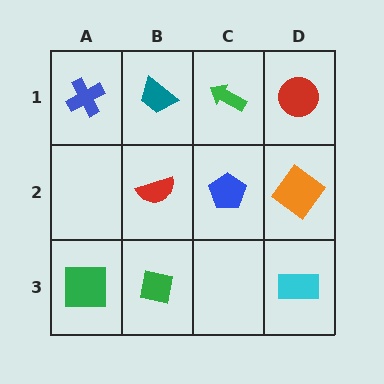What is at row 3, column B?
A green square.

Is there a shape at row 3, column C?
No, that cell is empty.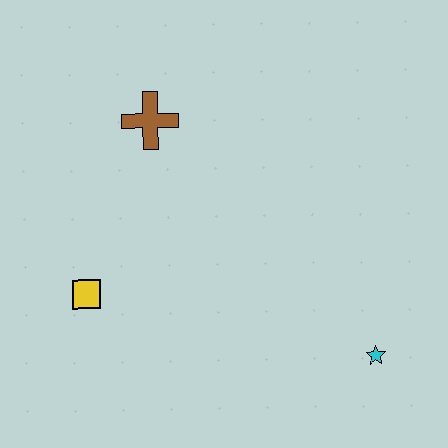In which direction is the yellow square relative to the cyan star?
The yellow square is to the left of the cyan star.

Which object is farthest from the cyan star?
The brown cross is farthest from the cyan star.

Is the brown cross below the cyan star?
No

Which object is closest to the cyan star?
The yellow square is closest to the cyan star.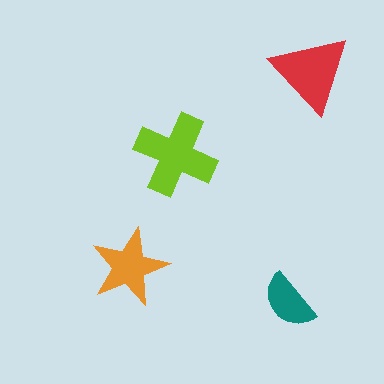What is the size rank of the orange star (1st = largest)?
3rd.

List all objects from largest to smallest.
The lime cross, the red triangle, the orange star, the teal semicircle.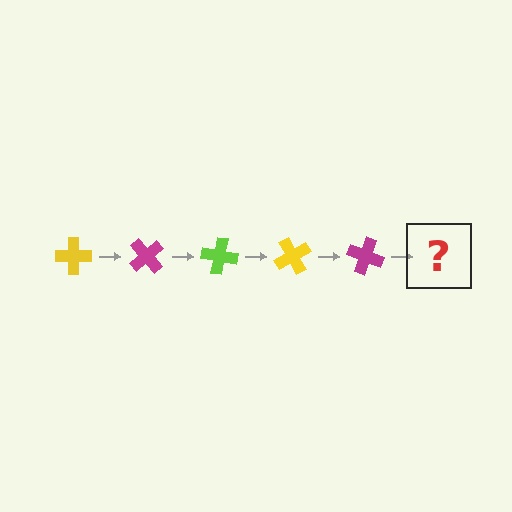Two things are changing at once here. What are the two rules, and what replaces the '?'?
The two rules are that it rotates 50 degrees each step and the color cycles through yellow, magenta, and lime. The '?' should be a lime cross, rotated 250 degrees from the start.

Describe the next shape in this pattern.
It should be a lime cross, rotated 250 degrees from the start.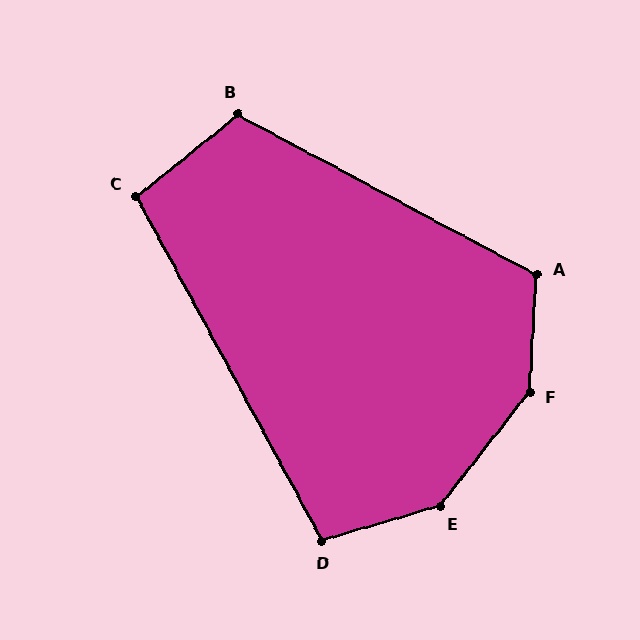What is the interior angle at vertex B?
Approximately 113 degrees (obtuse).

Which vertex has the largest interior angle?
F, at approximately 146 degrees.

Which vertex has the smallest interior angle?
C, at approximately 101 degrees.